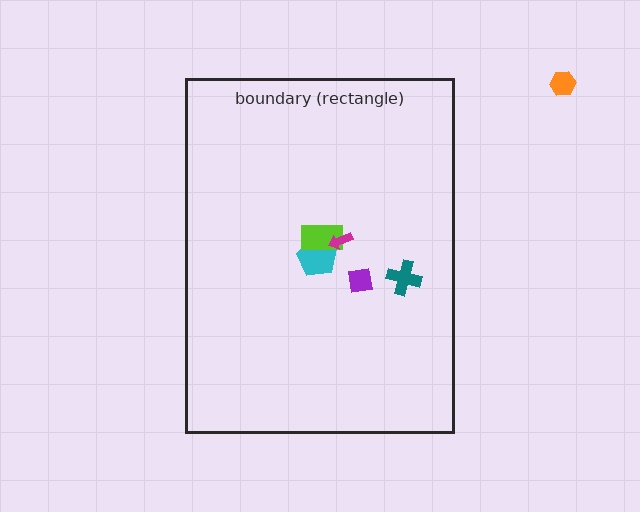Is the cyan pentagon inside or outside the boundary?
Inside.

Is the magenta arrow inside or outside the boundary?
Inside.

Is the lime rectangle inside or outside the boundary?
Inside.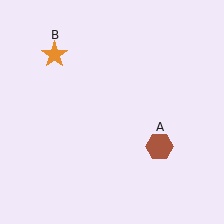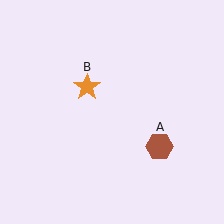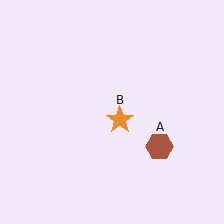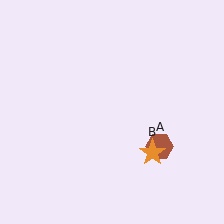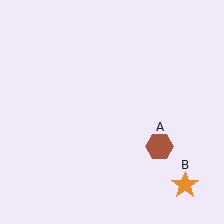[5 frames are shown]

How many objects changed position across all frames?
1 object changed position: orange star (object B).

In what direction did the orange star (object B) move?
The orange star (object B) moved down and to the right.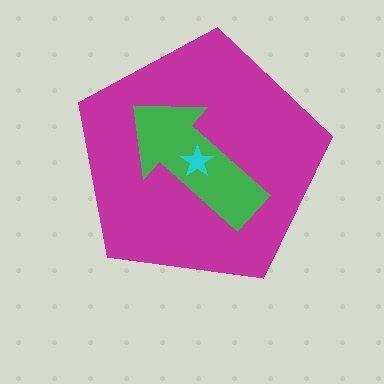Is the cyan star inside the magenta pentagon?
Yes.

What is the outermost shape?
The magenta pentagon.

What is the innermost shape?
The cyan star.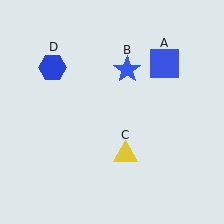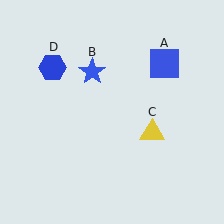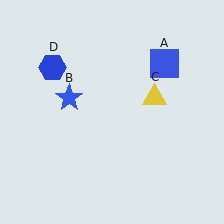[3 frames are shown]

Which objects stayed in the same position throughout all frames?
Blue square (object A) and blue hexagon (object D) remained stationary.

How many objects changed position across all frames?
2 objects changed position: blue star (object B), yellow triangle (object C).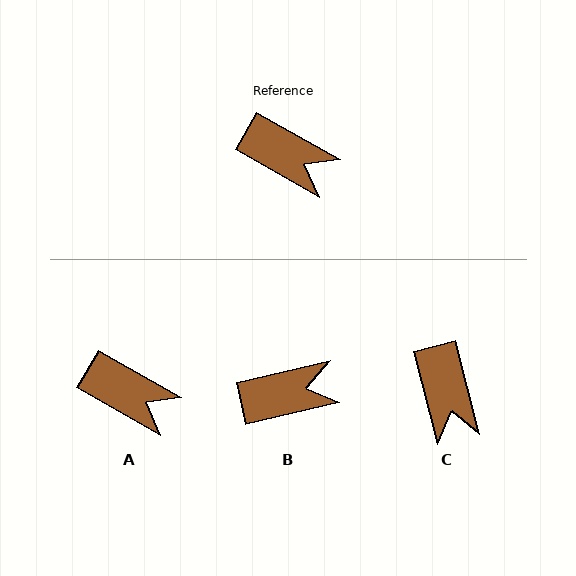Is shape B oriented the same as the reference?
No, it is off by about 43 degrees.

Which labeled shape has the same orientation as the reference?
A.